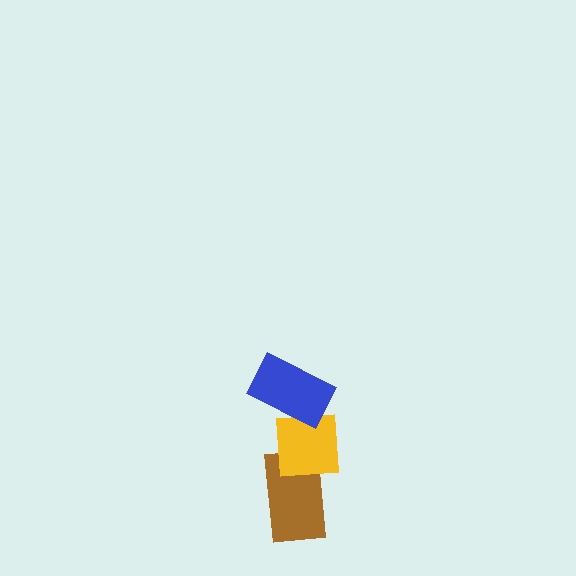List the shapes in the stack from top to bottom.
From top to bottom: the blue rectangle, the yellow square, the brown rectangle.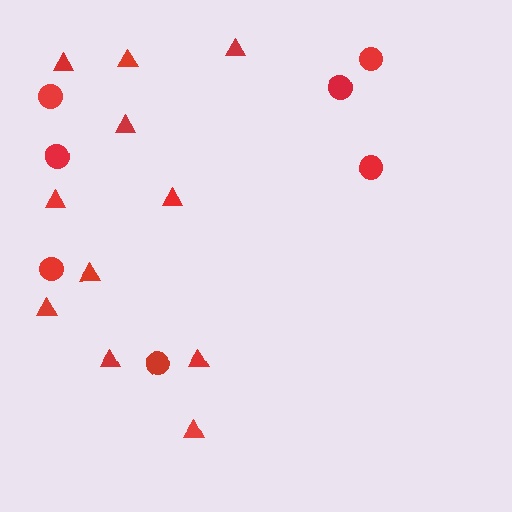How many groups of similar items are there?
There are 2 groups: one group of circles (7) and one group of triangles (11).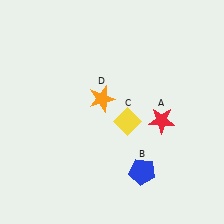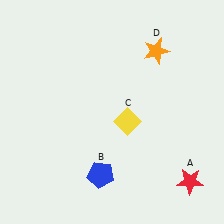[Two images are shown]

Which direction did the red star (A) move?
The red star (A) moved down.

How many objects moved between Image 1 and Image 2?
3 objects moved between the two images.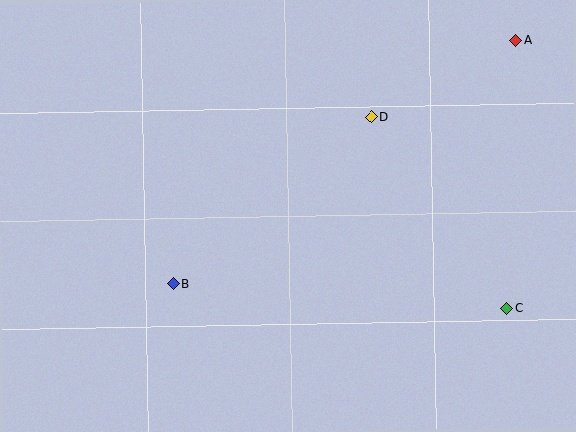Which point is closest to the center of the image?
Point D at (371, 117) is closest to the center.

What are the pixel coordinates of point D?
Point D is at (371, 117).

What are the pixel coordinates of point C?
Point C is at (506, 308).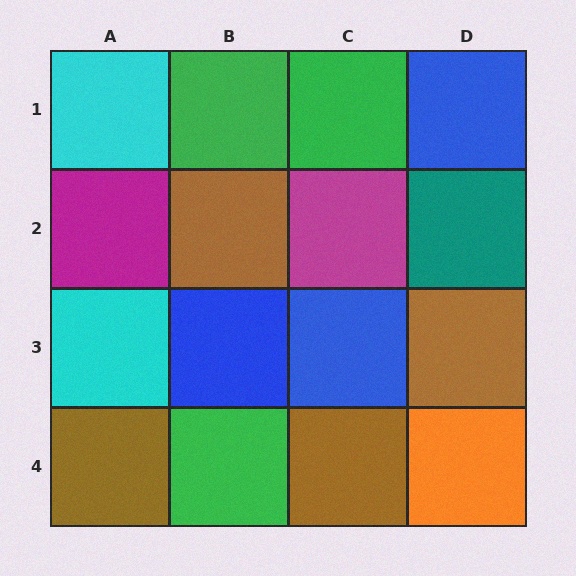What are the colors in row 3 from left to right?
Cyan, blue, blue, brown.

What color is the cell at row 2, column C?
Magenta.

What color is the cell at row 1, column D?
Blue.